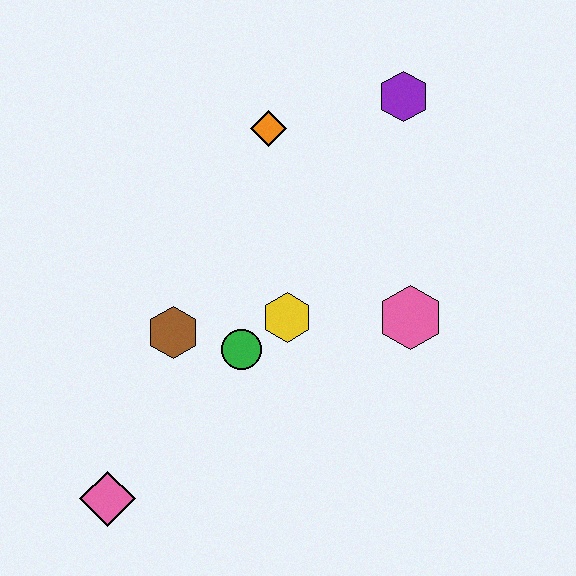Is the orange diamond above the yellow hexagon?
Yes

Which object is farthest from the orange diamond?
The pink diamond is farthest from the orange diamond.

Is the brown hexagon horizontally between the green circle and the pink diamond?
Yes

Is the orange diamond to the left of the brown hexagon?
No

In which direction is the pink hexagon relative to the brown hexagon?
The pink hexagon is to the right of the brown hexagon.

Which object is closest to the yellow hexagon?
The green circle is closest to the yellow hexagon.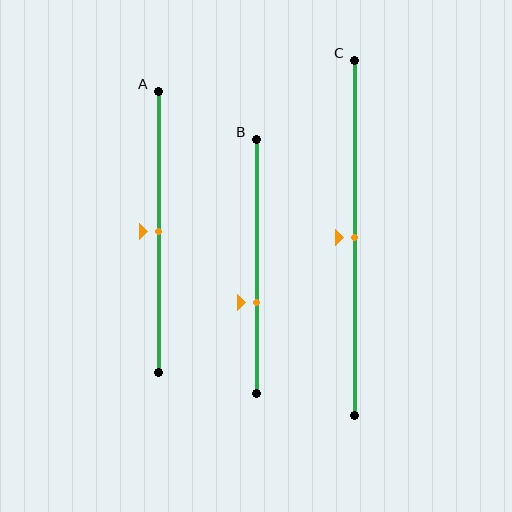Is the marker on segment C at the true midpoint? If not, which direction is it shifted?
Yes, the marker on segment C is at the true midpoint.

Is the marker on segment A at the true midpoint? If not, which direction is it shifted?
Yes, the marker on segment A is at the true midpoint.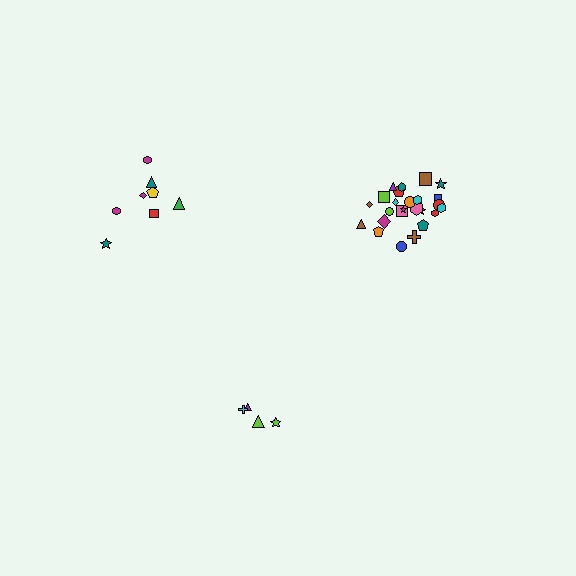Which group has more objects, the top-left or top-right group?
The top-right group.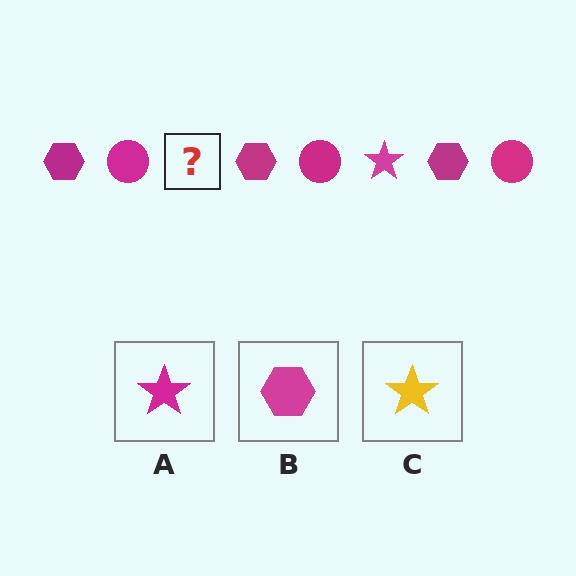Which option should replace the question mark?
Option A.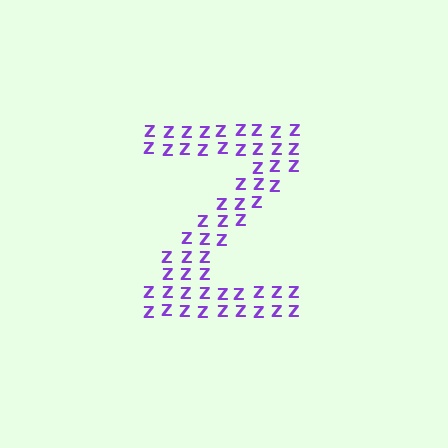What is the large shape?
The large shape is the letter Z.